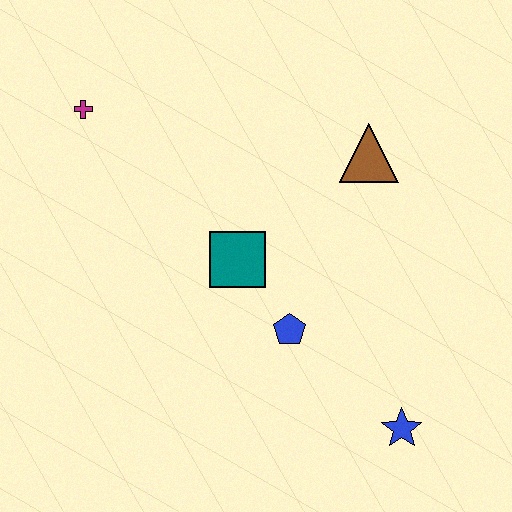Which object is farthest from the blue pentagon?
The magenta cross is farthest from the blue pentagon.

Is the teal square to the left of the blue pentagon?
Yes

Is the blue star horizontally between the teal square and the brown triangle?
No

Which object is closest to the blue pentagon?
The teal square is closest to the blue pentagon.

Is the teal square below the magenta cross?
Yes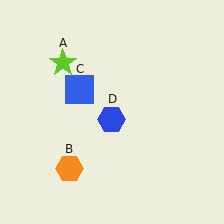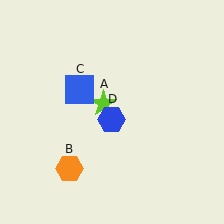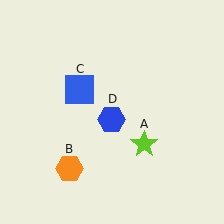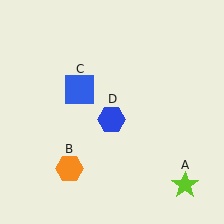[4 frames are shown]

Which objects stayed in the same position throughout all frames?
Orange hexagon (object B) and blue square (object C) and blue hexagon (object D) remained stationary.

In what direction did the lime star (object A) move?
The lime star (object A) moved down and to the right.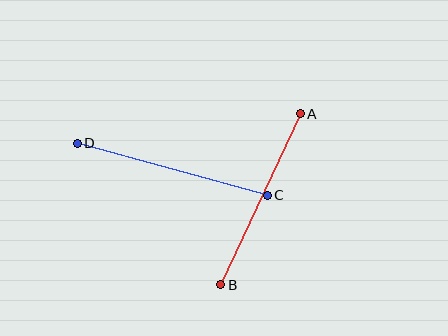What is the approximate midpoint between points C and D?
The midpoint is at approximately (172, 169) pixels.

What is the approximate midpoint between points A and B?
The midpoint is at approximately (260, 199) pixels.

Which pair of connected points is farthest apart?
Points C and D are farthest apart.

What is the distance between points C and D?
The distance is approximately 197 pixels.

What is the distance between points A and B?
The distance is approximately 189 pixels.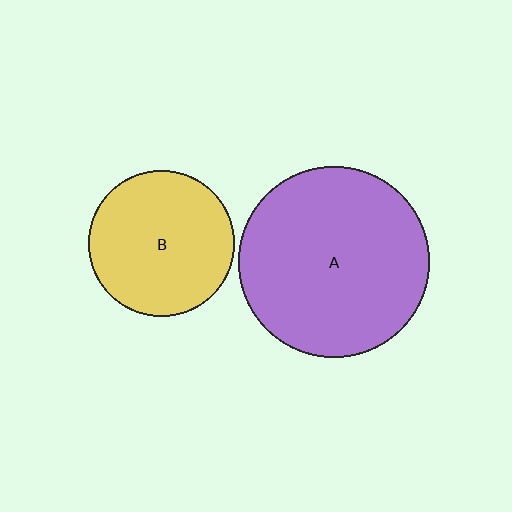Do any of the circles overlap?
No, none of the circles overlap.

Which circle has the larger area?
Circle A (purple).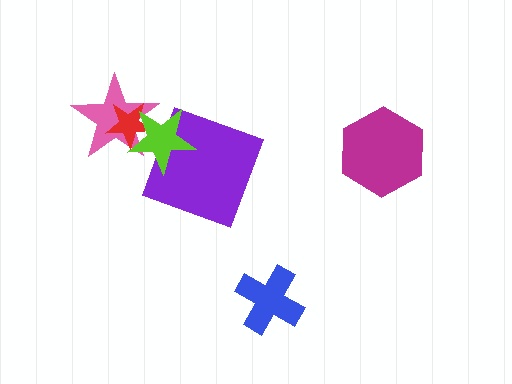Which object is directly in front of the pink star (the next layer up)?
The red star is directly in front of the pink star.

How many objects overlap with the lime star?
3 objects overlap with the lime star.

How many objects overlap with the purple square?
1 object overlaps with the purple square.